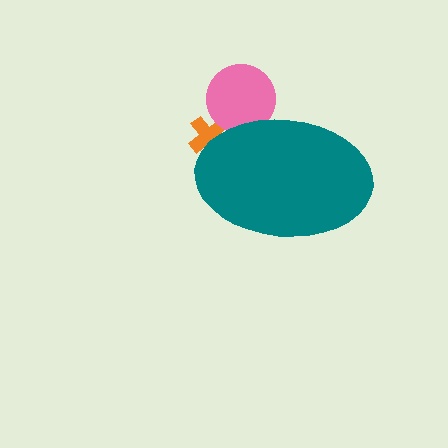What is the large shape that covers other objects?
A teal ellipse.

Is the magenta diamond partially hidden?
Yes, the magenta diamond is partially hidden behind the teal ellipse.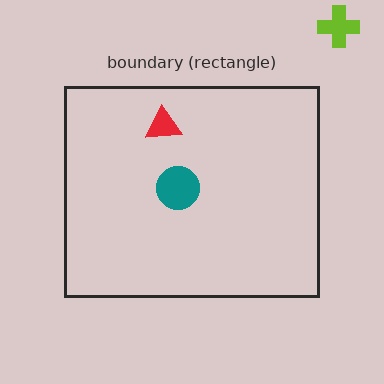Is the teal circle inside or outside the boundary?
Inside.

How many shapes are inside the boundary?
2 inside, 1 outside.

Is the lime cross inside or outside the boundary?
Outside.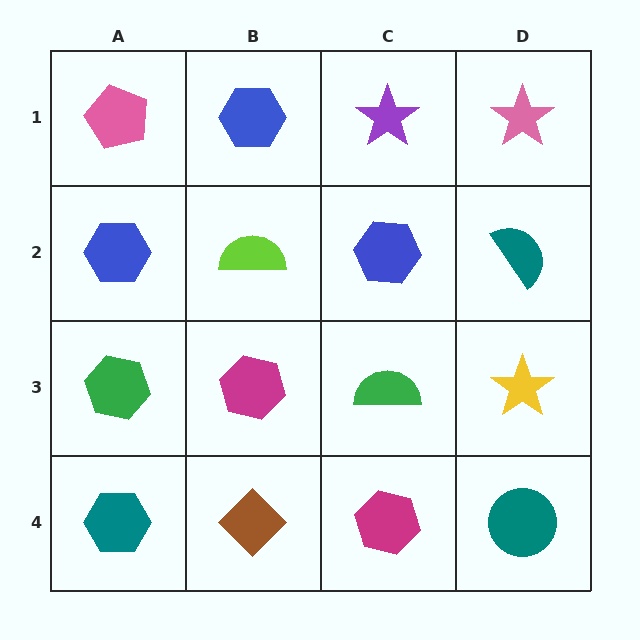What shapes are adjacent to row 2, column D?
A pink star (row 1, column D), a yellow star (row 3, column D), a blue hexagon (row 2, column C).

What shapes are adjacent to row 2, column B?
A blue hexagon (row 1, column B), a magenta hexagon (row 3, column B), a blue hexagon (row 2, column A), a blue hexagon (row 2, column C).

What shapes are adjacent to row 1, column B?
A lime semicircle (row 2, column B), a pink pentagon (row 1, column A), a purple star (row 1, column C).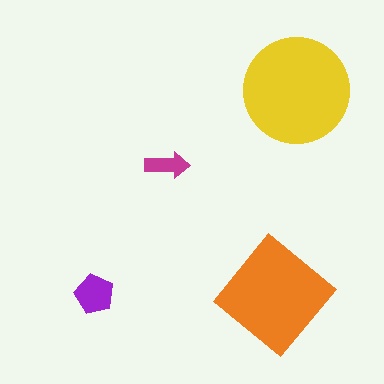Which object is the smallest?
The magenta arrow.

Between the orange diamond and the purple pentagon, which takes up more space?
The orange diamond.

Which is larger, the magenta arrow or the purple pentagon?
The purple pentagon.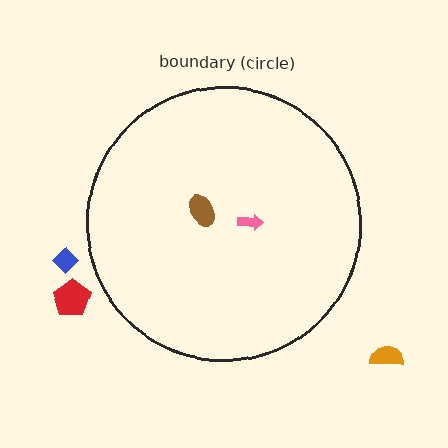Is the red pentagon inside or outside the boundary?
Outside.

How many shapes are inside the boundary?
2 inside, 3 outside.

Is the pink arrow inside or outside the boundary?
Inside.